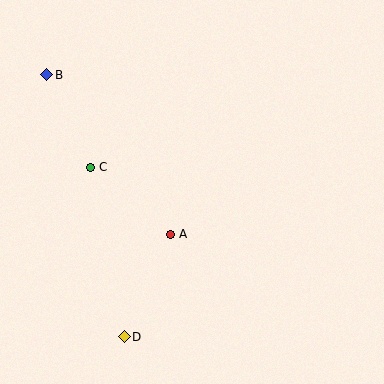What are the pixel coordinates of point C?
Point C is at (91, 167).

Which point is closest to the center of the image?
Point A at (171, 234) is closest to the center.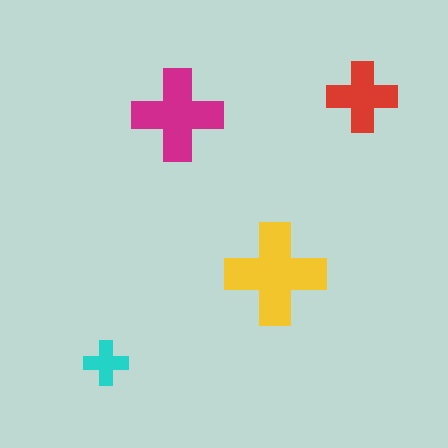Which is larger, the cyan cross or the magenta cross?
The magenta one.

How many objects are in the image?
There are 4 objects in the image.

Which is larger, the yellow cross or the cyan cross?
The yellow one.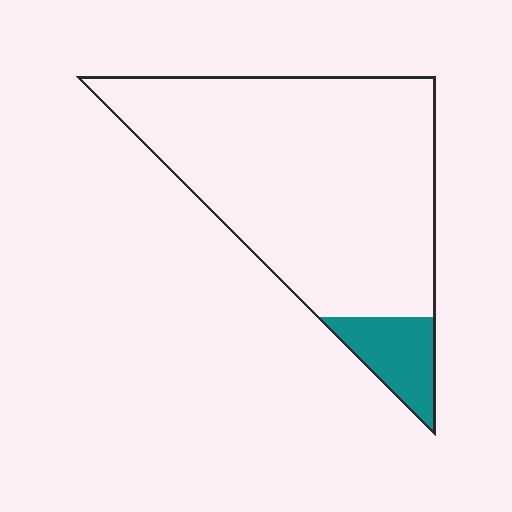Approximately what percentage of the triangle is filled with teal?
Approximately 10%.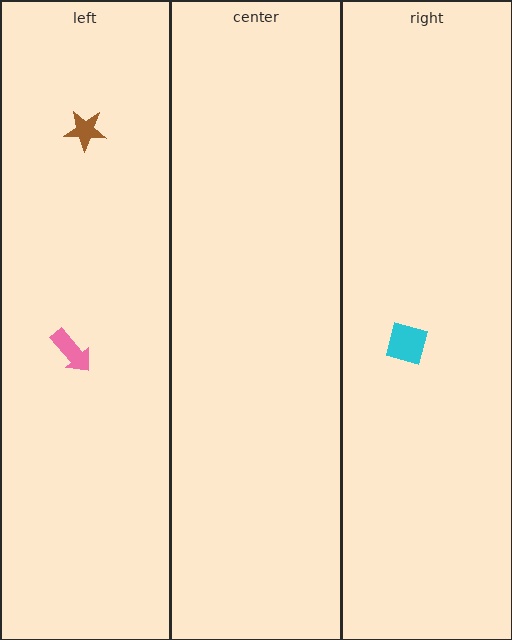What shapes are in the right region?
The cyan square.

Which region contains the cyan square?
The right region.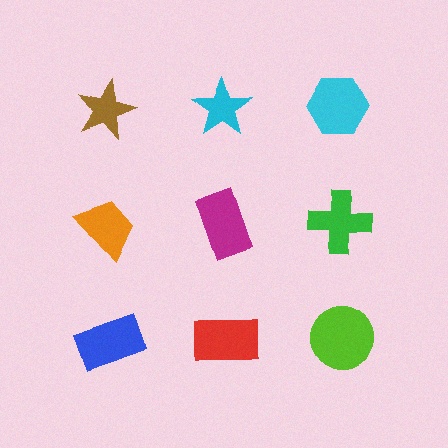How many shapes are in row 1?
3 shapes.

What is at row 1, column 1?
A brown star.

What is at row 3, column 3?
A lime circle.